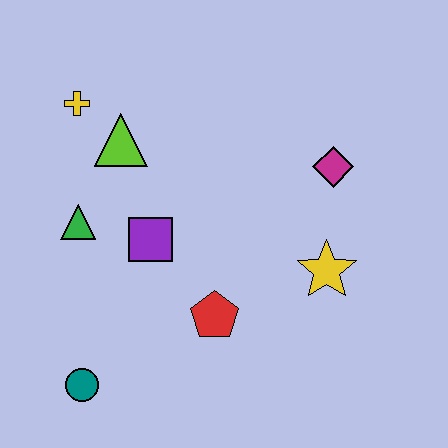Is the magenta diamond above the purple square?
Yes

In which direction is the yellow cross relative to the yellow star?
The yellow cross is to the left of the yellow star.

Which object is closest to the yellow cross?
The lime triangle is closest to the yellow cross.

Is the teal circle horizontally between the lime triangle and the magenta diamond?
No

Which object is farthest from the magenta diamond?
The teal circle is farthest from the magenta diamond.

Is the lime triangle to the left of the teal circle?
No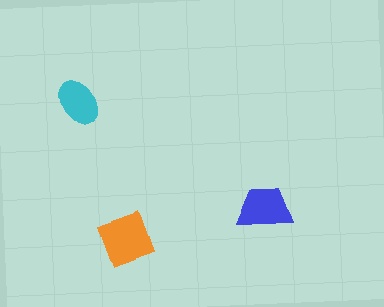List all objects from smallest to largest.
The cyan ellipse, the blue trapezoid, the orange square.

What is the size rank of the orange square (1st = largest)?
1st.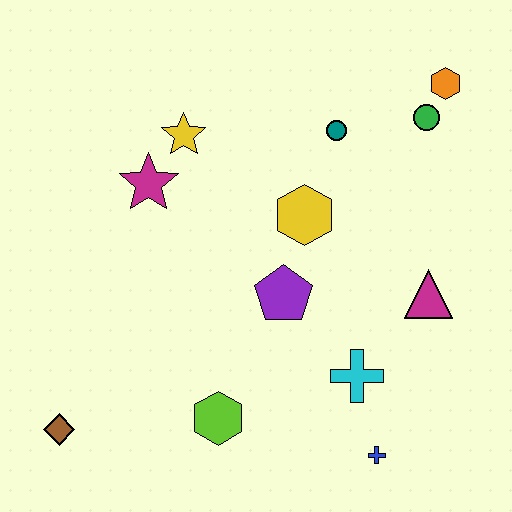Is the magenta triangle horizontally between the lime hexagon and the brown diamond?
No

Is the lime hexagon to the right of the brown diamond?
Yes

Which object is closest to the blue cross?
The cyan cross is closest to the blue cross.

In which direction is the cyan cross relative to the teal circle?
The cyan cross is below the teal circle.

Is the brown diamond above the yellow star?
No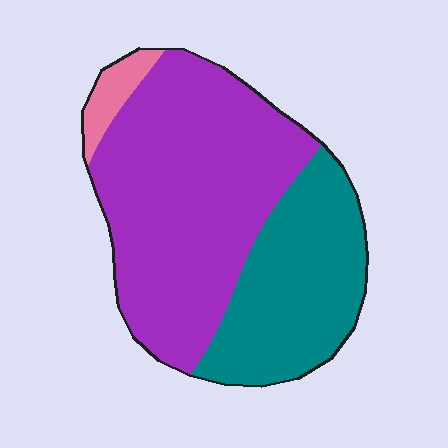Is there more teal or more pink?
Teal.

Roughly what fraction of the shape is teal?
Teal takes up between a quarter and a half of the shape.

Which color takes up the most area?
Purple, at roughly 60%.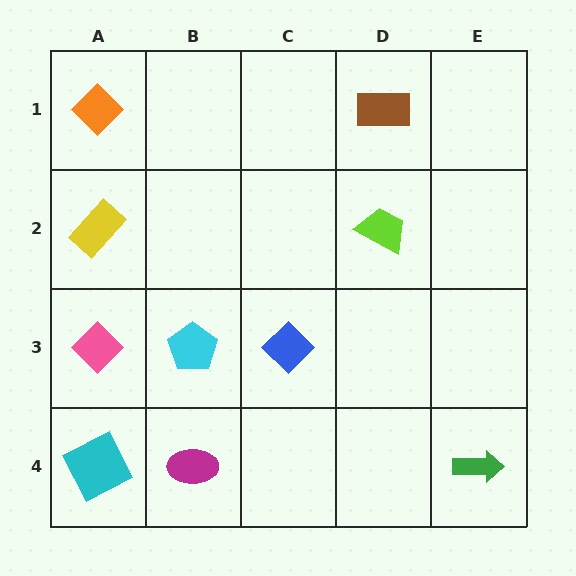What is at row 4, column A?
A cyan square.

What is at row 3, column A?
A pink diamond.